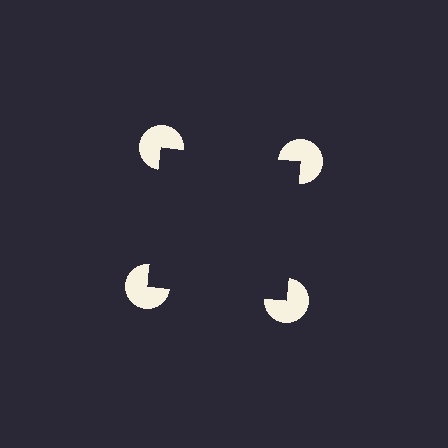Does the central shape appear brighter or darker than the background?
It typically appears slightly darker than the background, even though no actual brightness change is drawn.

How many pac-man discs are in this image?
There are 4 — one at each vertex of the illusory square.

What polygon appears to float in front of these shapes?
An illusory square — its edges are inferred from the aligned wedge cuts in the pac-man discs, not physically drawn.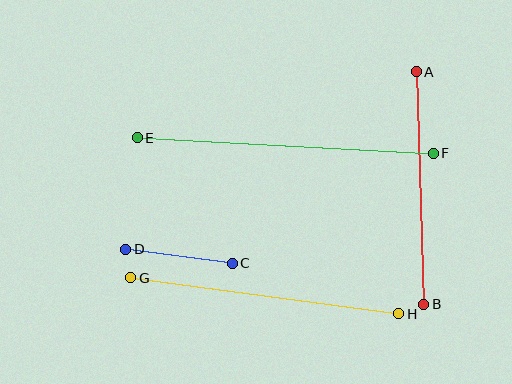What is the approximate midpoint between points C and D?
The midpoint is at approximately (179, 256) pixels.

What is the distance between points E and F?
The distance is approximately 297 pixels.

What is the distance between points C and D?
The distance is approximately 107 pixels.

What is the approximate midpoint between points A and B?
The midpoint is at approximately (420, 188) pixels.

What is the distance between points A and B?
The distance is approximately 233 pixels.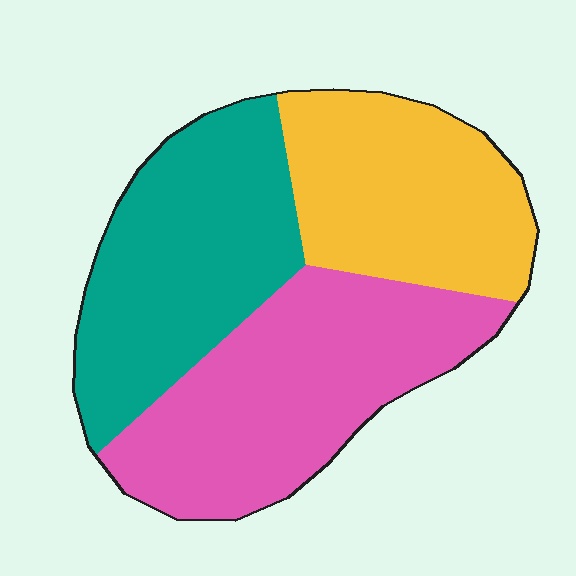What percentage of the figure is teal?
Teal takes up between a quarter and a half of the figure.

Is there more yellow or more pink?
Pink.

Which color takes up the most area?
Pink, at roughly 40%.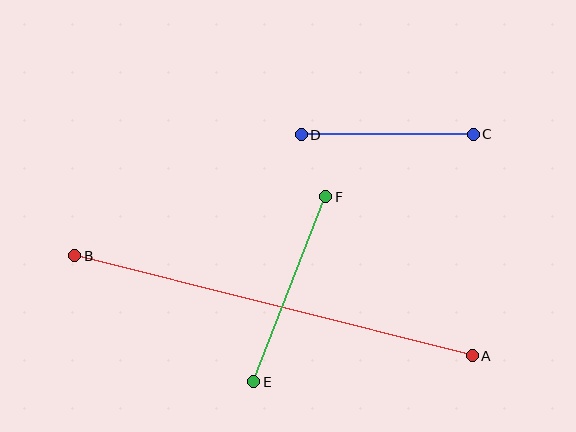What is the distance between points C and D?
The distance is approximately 172 pixels.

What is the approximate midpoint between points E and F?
The midpoint is at approximately (290, 289) pixels.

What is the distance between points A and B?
The distance is approximately 410 pixels.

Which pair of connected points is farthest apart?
Points A and B are farthest apart.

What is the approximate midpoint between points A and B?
The midpoint is at approximately (274, 306) pixels.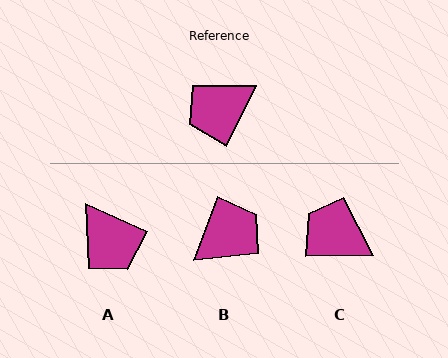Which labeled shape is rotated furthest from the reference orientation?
B, about 173 degrees away.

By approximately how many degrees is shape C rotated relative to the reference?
Approximately 62 degrees clockwise.